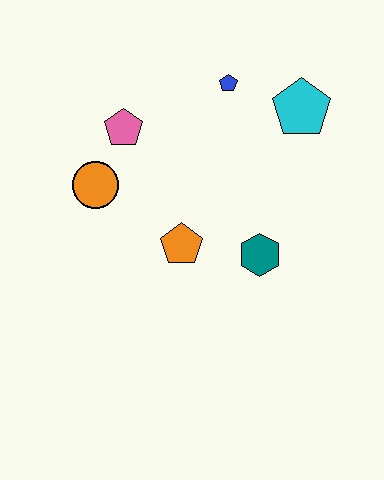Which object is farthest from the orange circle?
The cyan pentagon is farthest from the orange circle.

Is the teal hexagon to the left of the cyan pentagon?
Yes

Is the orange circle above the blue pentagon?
No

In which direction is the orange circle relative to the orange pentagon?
The orange circle is to the left of the orange pentagon.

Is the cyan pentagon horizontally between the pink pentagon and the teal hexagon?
No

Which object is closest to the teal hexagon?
The orange pentagon is closest to the teal hexagon.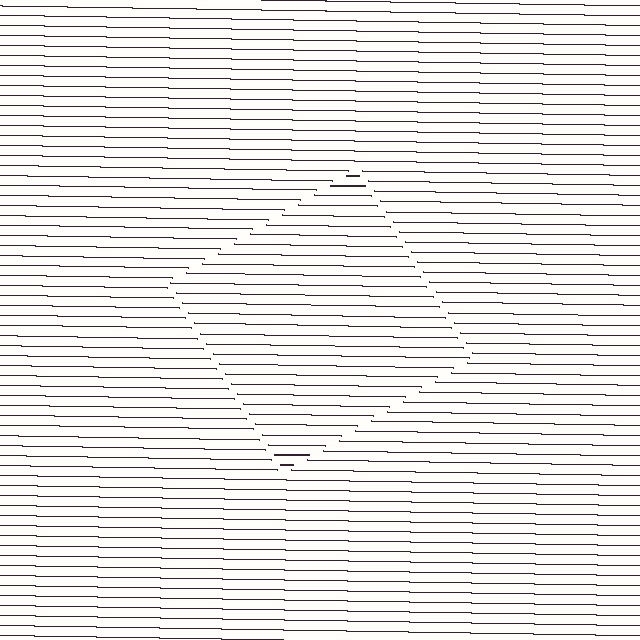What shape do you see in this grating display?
An illusory square. The interior of the shape contains the same grating, shifted by half a period — the contour is defined by the phase discontinuity where line-ends from the inner and outer gratings abut.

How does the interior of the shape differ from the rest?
The interior of the shape contains the same grating, shifted by half a period — the contour is defined by the phase discontinuity where line-ends from the inner and outer gratings abut.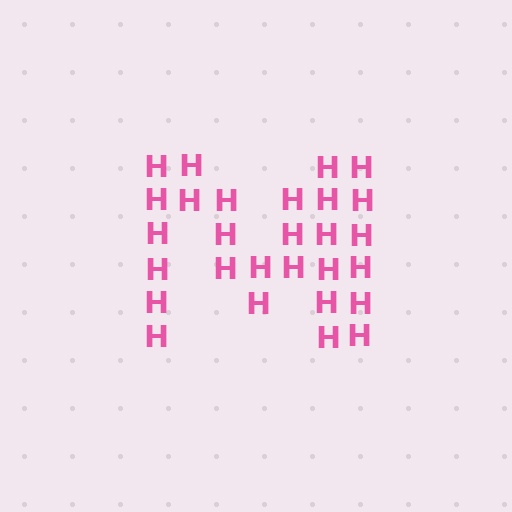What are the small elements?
The small elements are letter H's.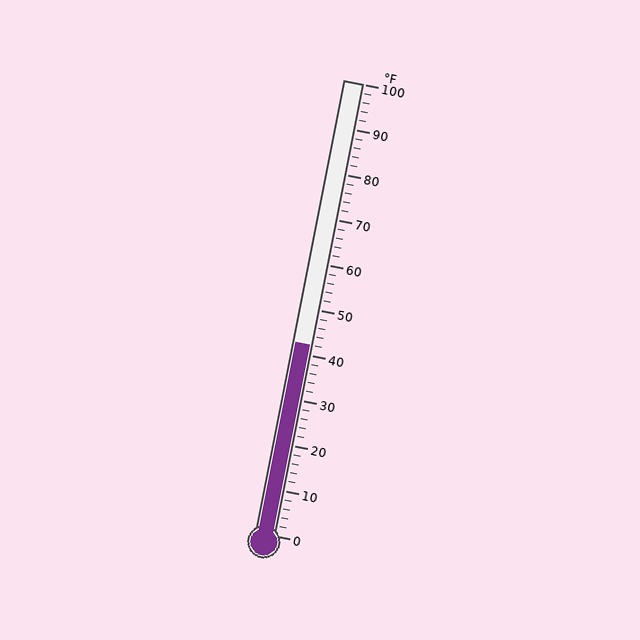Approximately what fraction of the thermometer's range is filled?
The thermometer is filled to approximately 40% of its range.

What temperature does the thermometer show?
The thermometer shows approximately 42°F.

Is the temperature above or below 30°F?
The temperature is above 30°F.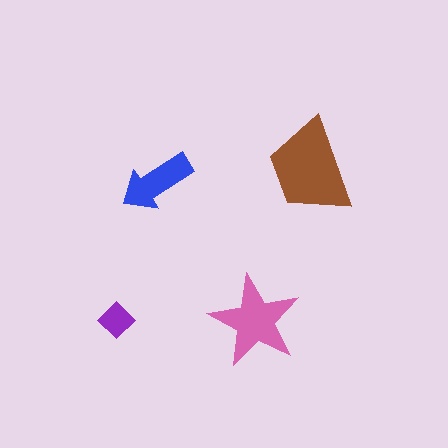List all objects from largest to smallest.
The brown trapezoid, the pink star, the blue arrow, the purple diamond.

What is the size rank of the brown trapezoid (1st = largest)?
1st.